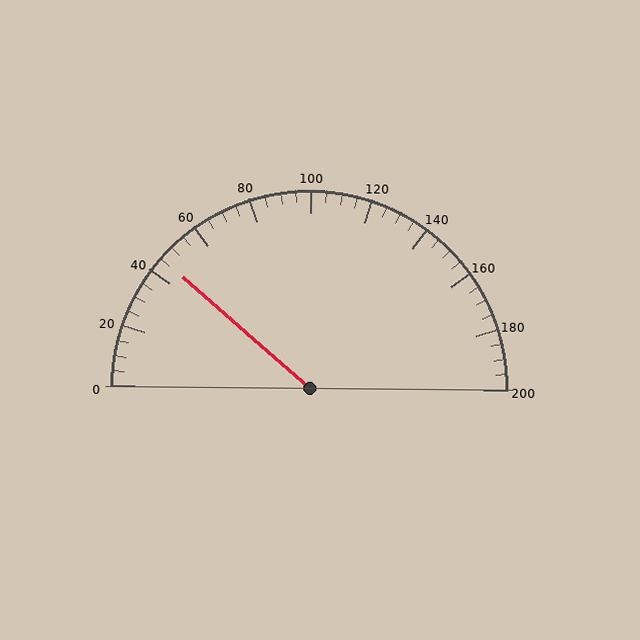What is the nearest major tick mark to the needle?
The nearest major tick mark is 40.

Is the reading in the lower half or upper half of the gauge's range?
The reading is in the lower half of the range (0 to 200).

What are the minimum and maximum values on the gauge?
The gauge ranges from 0 to 200.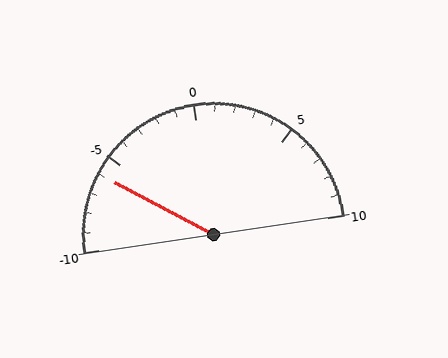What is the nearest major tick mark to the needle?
The nearest major tick mark is -5.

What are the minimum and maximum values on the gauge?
The gauge ranges from -10 to 10.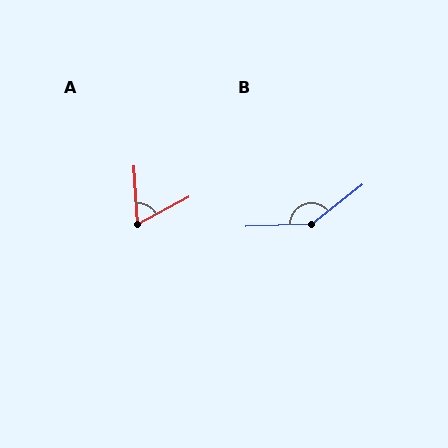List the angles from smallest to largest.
A (66°), B (144°).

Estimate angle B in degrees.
Approximately 144 degrees.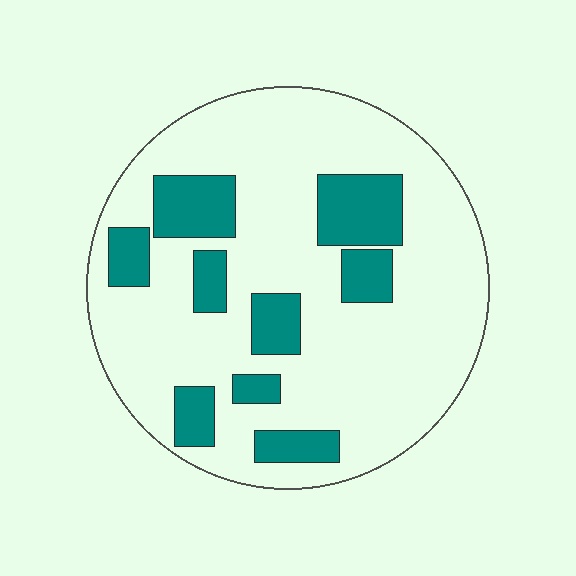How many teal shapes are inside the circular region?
9.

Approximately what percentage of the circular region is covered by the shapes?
Approximately 20%.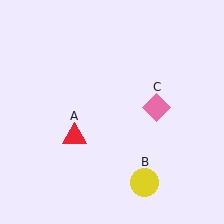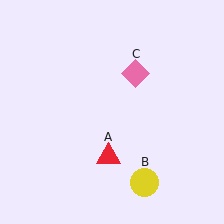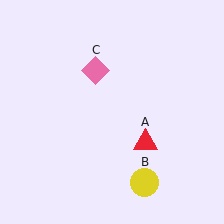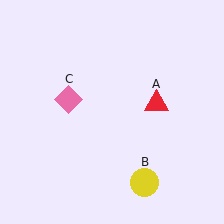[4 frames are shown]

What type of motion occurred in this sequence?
The red triangle (object A), pink diamond (object C) rotated counterclockwise around the center of the scene.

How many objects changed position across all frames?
2 objects changed position: red triangle (object A), pink diamond (object C).